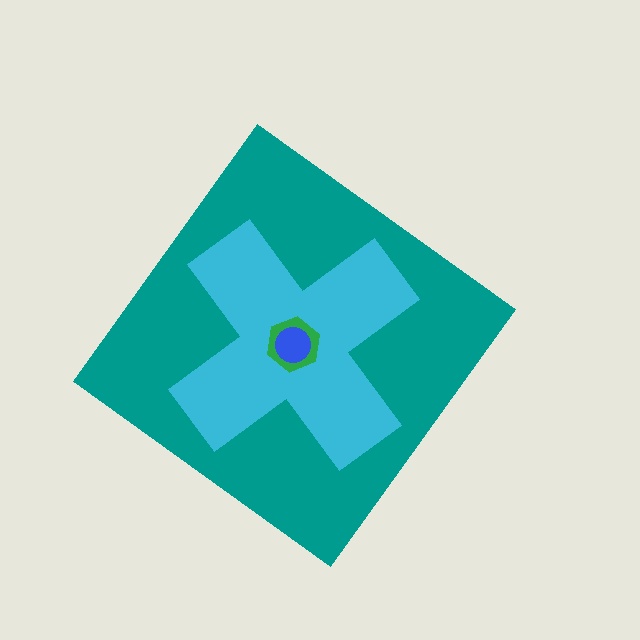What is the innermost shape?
The blue circle.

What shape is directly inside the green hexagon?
The blue circle.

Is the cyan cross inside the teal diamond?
Yes.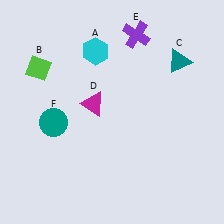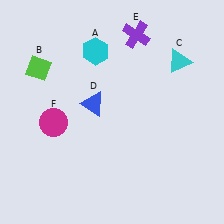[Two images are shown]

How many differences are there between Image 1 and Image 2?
There are 3 differences between the two images.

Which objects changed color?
C changed from teal to cyan. D changed from magenta to blue. F changed from teal to magenta.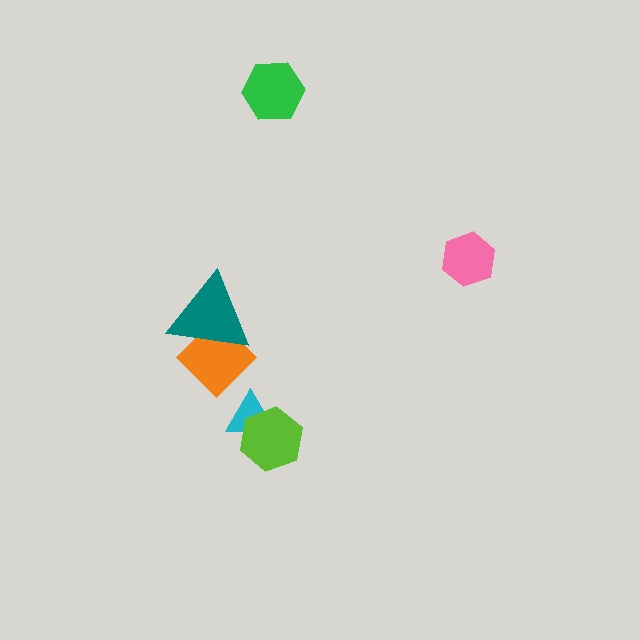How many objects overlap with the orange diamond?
1 object overlaps with the orange diamond.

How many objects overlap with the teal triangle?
1 object overlaps with the teal triangle.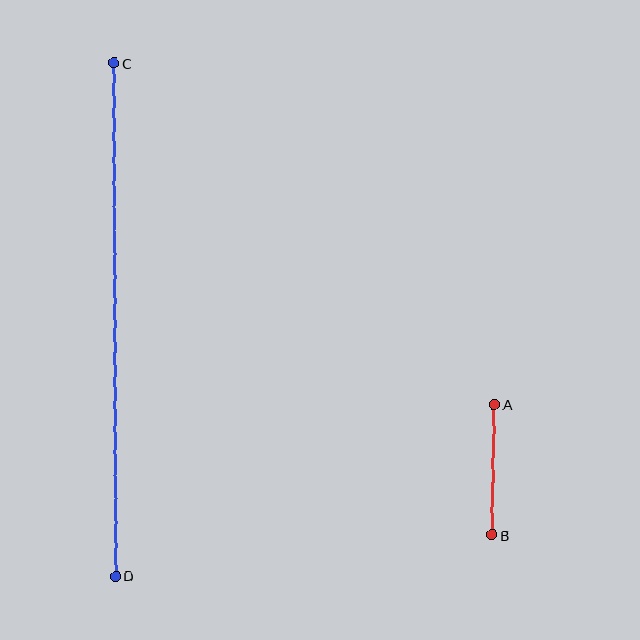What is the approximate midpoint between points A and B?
The midpoint is at approximately (493, 470) pixels.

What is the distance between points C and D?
The distance is approximately 513 pixels.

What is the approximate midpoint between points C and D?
The midpoint is at approximately (115, 320) pixels.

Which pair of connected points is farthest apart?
Points C and D are farthest apart.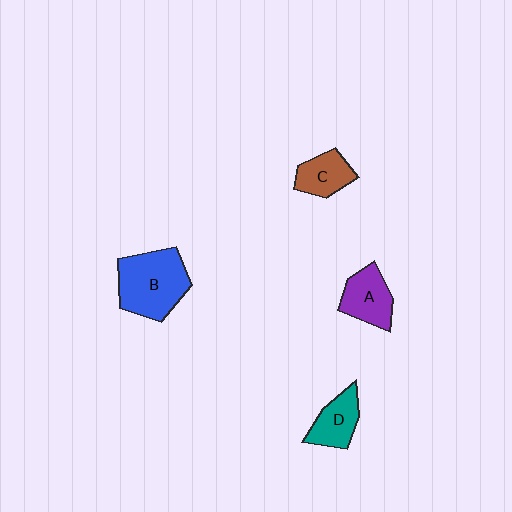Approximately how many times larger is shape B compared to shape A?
Approximately 1.7 times.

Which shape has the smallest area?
Shape C (brown).